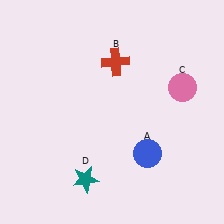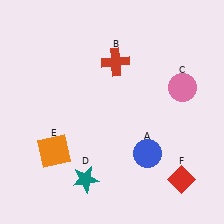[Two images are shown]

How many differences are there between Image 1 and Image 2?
There are 2 differences between the two images.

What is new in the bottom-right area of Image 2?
A red diamond (F) was added in the bottom-right area of Image 2.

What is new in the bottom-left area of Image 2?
An orange square (E) was added in the bottom-left area of Image 2.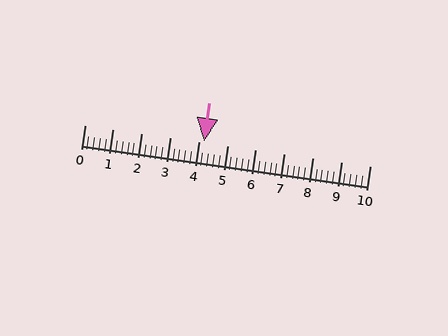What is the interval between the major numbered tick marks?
The major tick marks are spaced 1 units apart.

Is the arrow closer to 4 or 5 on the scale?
The arrow is closer to 4.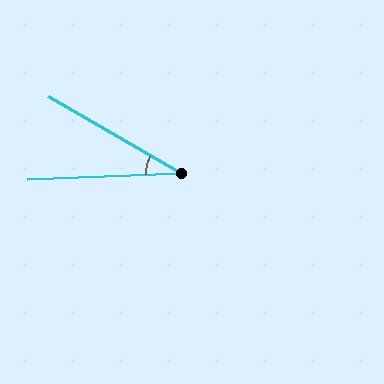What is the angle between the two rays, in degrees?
Approximately 32 degrees.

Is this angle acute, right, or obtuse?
It is acute.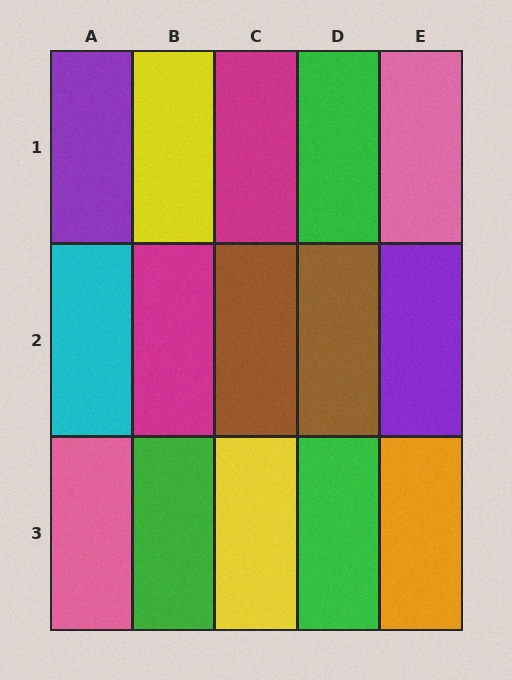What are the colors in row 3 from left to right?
Pink, green, yellow, green, orange.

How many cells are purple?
2 cells are purple.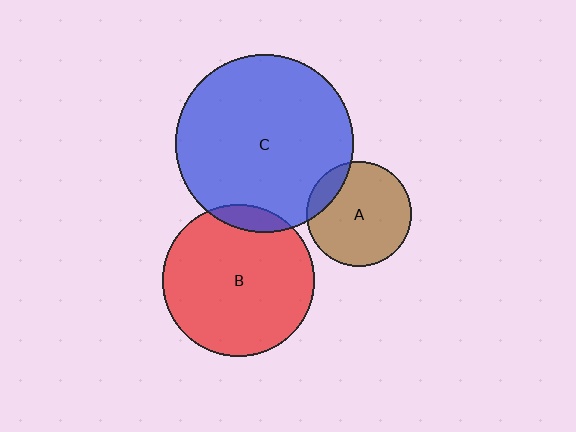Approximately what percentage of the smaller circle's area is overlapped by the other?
Approximately 10%.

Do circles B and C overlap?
Yes.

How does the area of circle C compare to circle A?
Approximately 2.9 times.